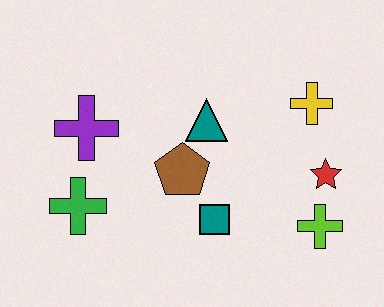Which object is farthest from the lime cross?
The purple cross is farthest from the lime cross.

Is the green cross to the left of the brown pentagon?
Yes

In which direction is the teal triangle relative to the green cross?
The teal triangle is to the right of the green cross.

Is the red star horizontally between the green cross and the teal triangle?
No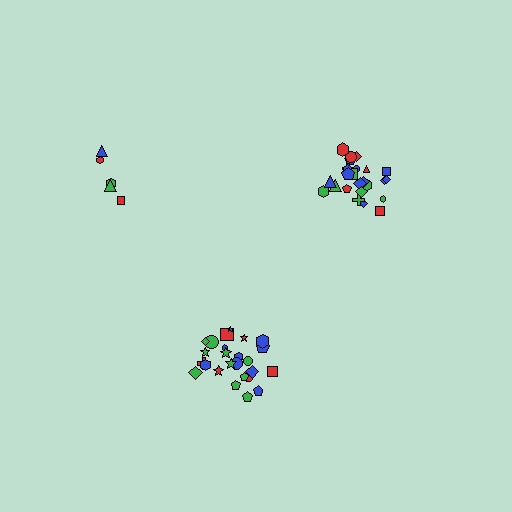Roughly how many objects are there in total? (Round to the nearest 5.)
Roughly 55 objects in total.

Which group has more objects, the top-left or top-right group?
The top-right group.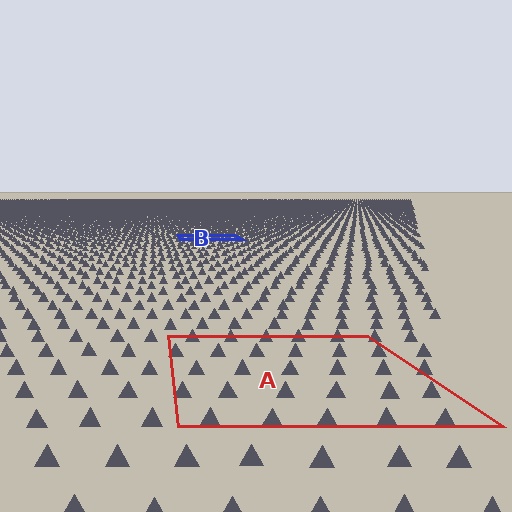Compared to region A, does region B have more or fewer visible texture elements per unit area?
Region B has more texture elements per unit area — they are packed more densely because it is farther away.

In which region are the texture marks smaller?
The texture marks are smaller in region B, because it is farther away.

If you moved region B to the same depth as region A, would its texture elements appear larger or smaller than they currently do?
They would appear larger. At a closer depth, the same texture elements are projected at a bigger on-screen size.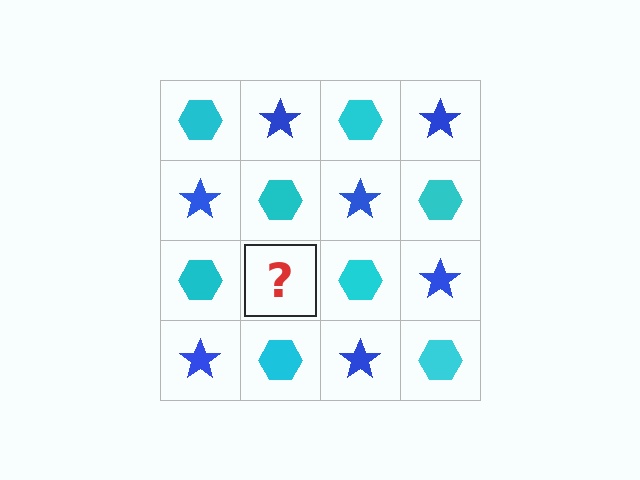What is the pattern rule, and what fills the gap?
The rule is that it alternates cyan hexagon and blue star in a checkerboard pattern. The gap should be filled with a blue star.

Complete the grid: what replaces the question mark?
The question mark should be replaced with a blue star.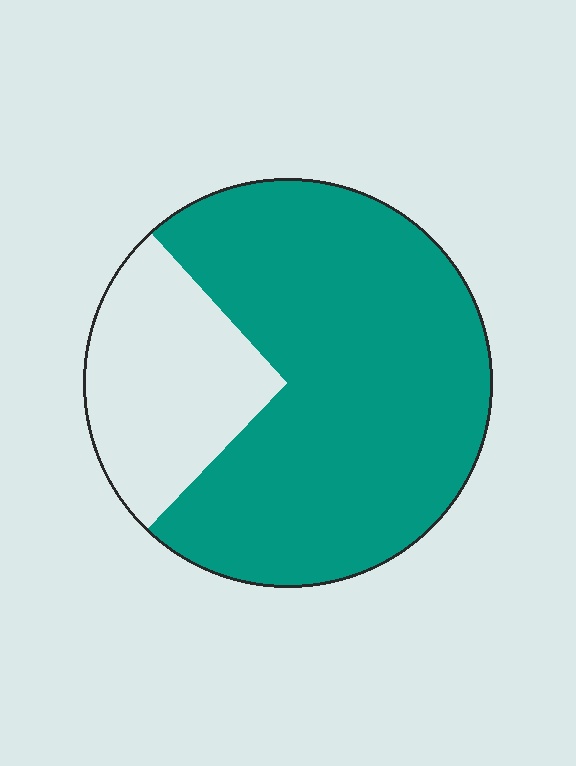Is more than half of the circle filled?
Yes.